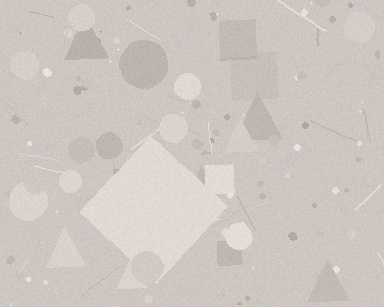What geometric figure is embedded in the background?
A diamond is embedded in the background.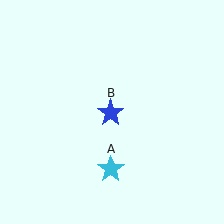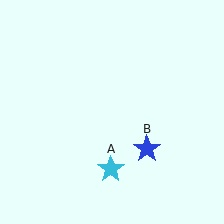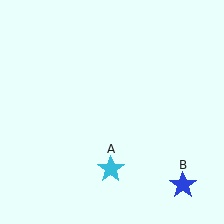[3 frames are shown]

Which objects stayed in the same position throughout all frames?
Cyan star (object A) remained stationary.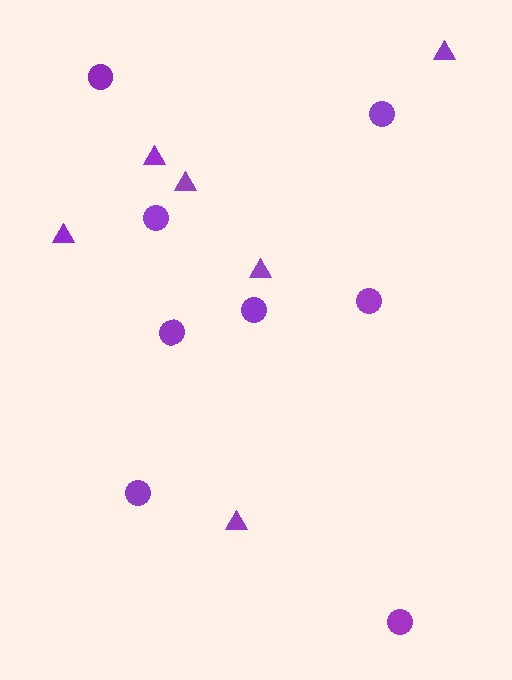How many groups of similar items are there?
There are 2 groups: one group of circles (8) and one group of triangles (6).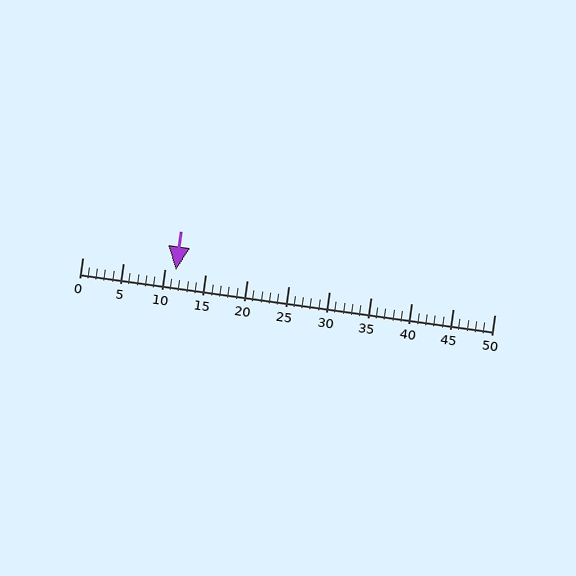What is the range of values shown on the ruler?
The ruler shows values from 0 to 50.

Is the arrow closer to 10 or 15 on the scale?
The arrow is closer to 10.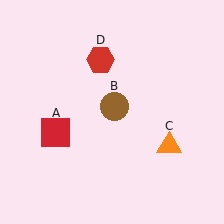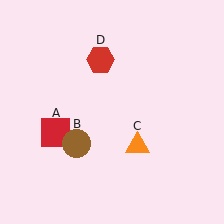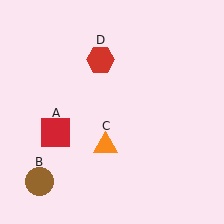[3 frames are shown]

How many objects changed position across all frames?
2 objects changed position: brown circle (object B), orange triangle (object C).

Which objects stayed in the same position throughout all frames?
Red square (object A) and red hexagon (object D) remained stationary.